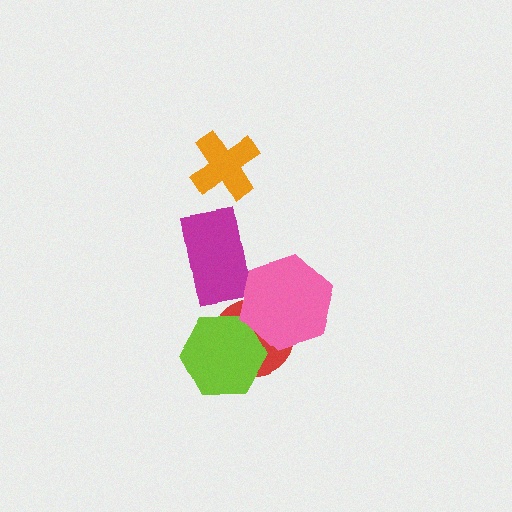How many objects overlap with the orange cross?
0 objects overlap with the orange cross.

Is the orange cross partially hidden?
No, no other shape covers it.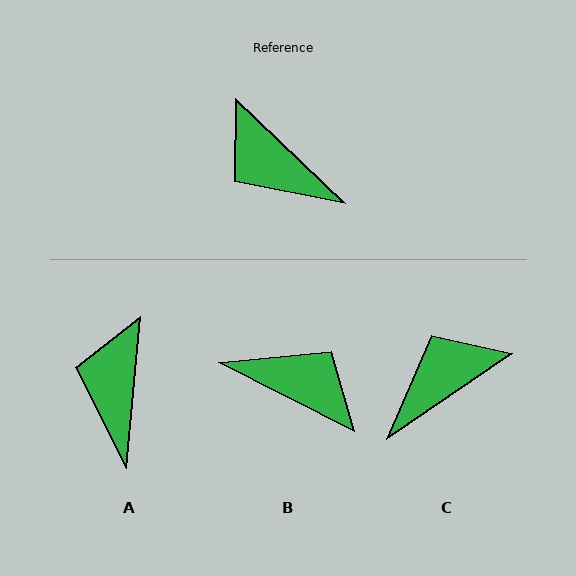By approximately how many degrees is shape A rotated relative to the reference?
Approximately 52 degrees clockwise.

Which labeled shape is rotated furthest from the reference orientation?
B, about 163 degrees away.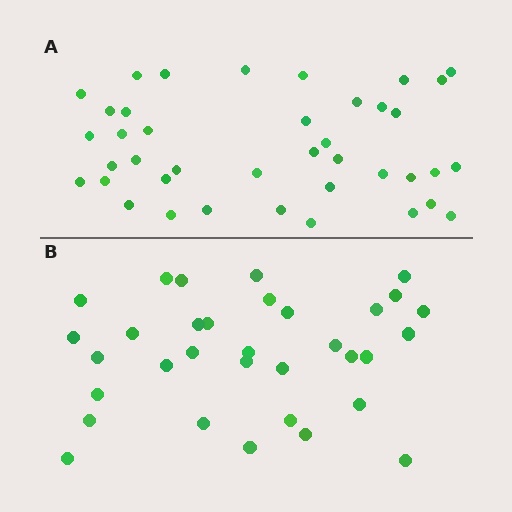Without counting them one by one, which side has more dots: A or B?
Region A (the top region) has more dots.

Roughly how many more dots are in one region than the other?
Region A has roughly 8 or so more dots than region B.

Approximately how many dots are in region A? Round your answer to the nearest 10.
About 40 dots.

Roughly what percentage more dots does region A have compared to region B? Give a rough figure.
About 20% more.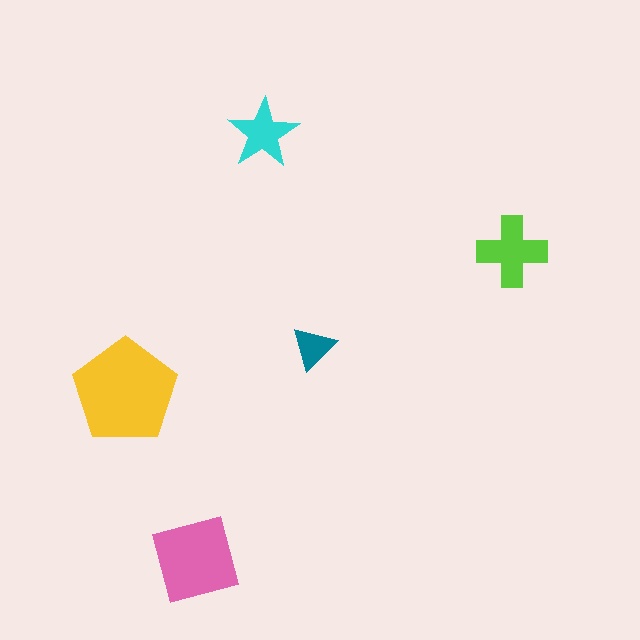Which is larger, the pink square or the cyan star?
The pink square.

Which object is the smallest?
The teal triangle.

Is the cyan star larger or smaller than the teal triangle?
Larger.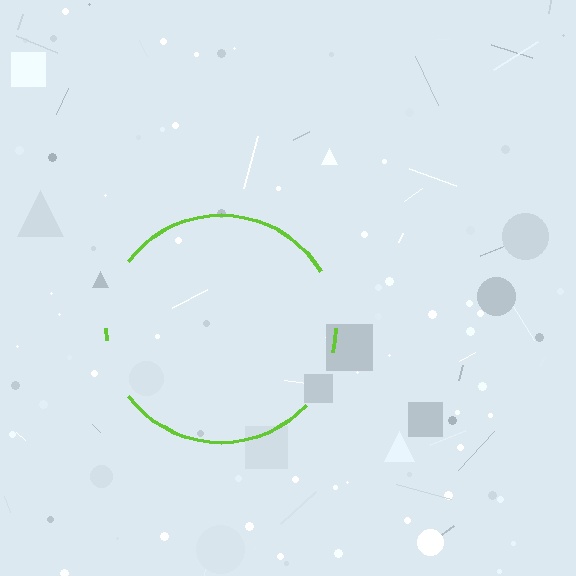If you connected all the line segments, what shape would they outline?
They would outline a circle.